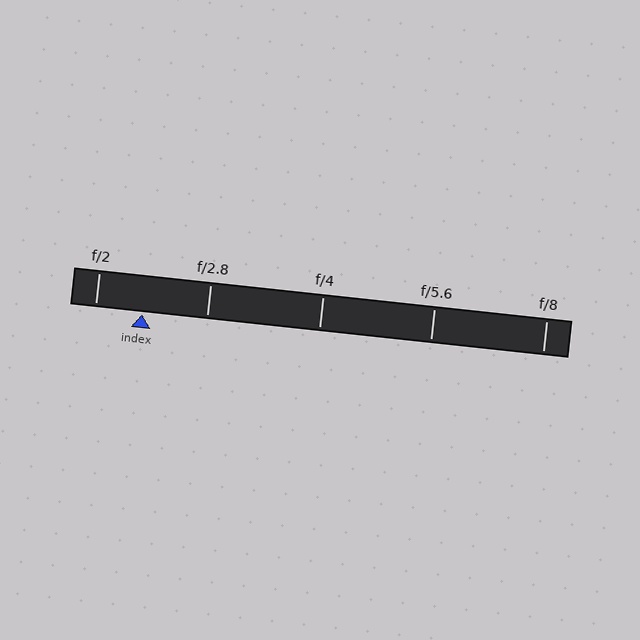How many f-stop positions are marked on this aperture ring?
There are 5 f-stop positions marked.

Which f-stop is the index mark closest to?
The index mark is closest to f/2.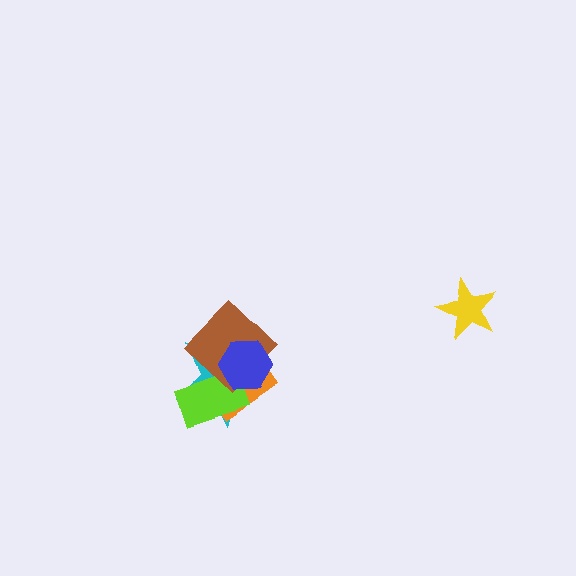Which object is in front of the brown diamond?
The blue hexagon is in front of the brown diamond.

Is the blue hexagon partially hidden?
No, no other shape covers it.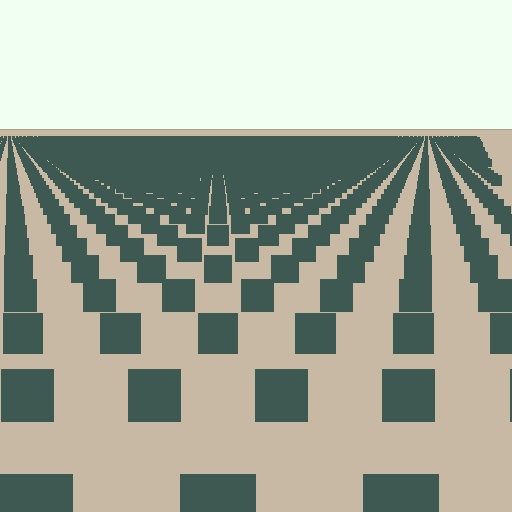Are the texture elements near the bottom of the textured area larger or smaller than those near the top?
Larger. Near the bottom, elements are closer to the viewer and appear at a bigger on-screen size.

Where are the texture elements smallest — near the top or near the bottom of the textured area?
Near the top.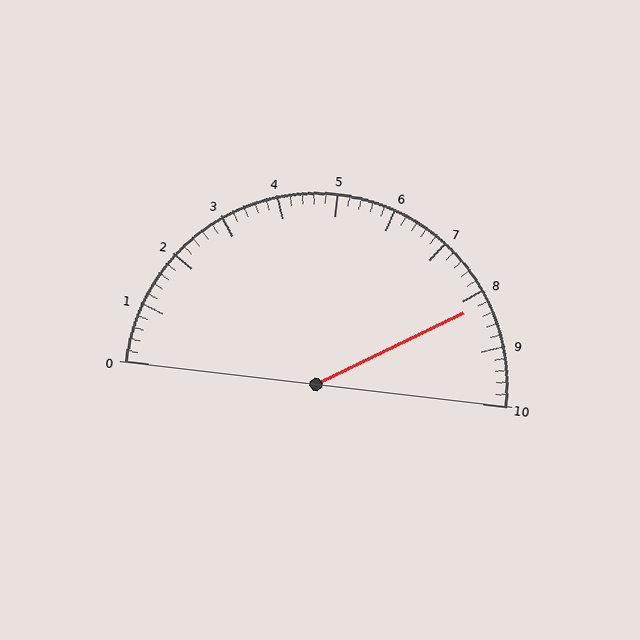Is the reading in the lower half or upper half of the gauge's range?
The reading is in the upper half of the range (0 to 10).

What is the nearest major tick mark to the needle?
The nearest major tick mark is 8.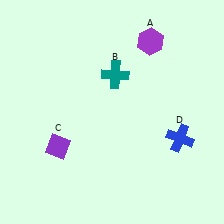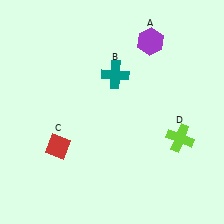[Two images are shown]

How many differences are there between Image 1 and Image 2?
There are 2 differences between the two images.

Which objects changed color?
C changed from purple to red. D changed from blue to lime.